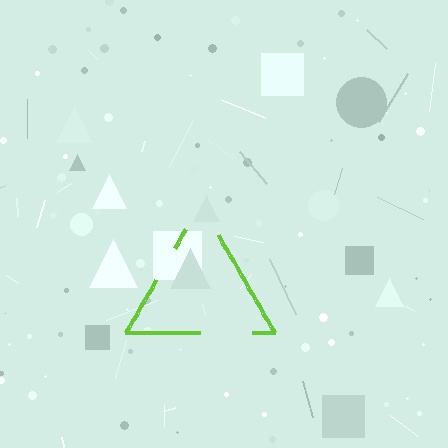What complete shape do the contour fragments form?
The contour fragments form a triangle.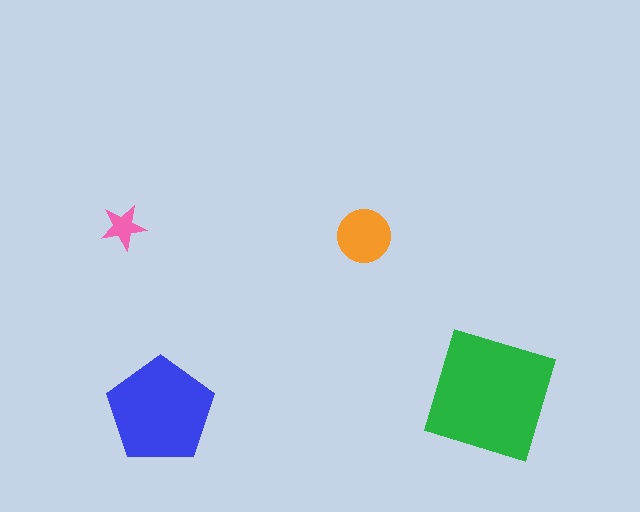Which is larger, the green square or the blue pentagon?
The green square.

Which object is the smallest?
The pink star.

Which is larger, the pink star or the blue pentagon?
The blue pentagon.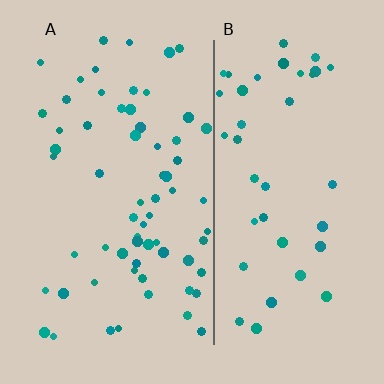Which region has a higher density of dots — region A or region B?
A (the left).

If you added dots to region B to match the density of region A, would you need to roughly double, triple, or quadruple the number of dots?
Approximately double.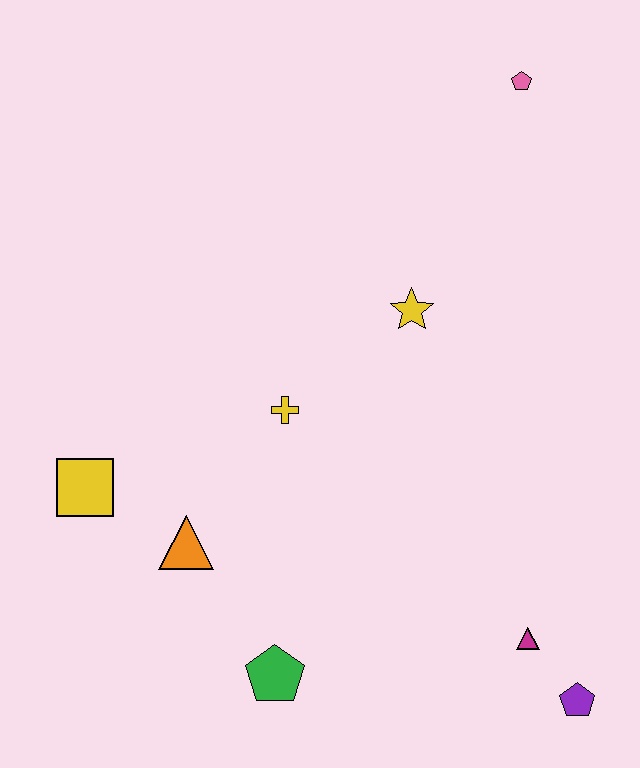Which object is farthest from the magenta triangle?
The pink pentagon is farthest from the magenta triangle.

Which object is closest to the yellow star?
The yellow cross is closest to the yellow star.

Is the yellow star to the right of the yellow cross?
Yes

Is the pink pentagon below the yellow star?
No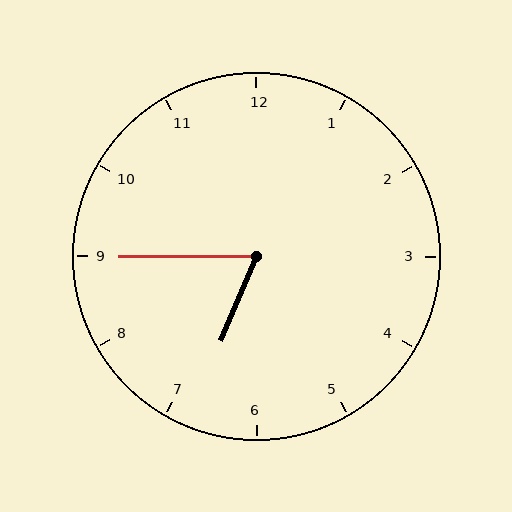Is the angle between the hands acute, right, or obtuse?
It is acute.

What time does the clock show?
6:45.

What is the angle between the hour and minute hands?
Approximately 68 degrees.